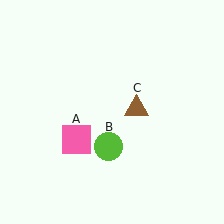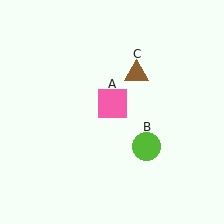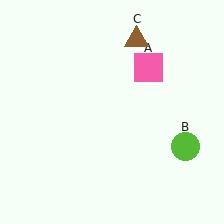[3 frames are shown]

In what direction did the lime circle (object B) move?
The lime circle (object B) moved right.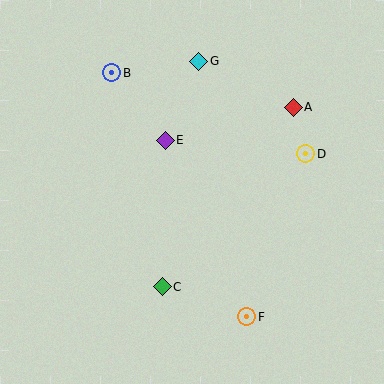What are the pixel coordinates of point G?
Point G is at (199, 61).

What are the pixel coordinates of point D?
Point D is at (306, 154).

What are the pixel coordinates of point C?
Point C is at (162, 287).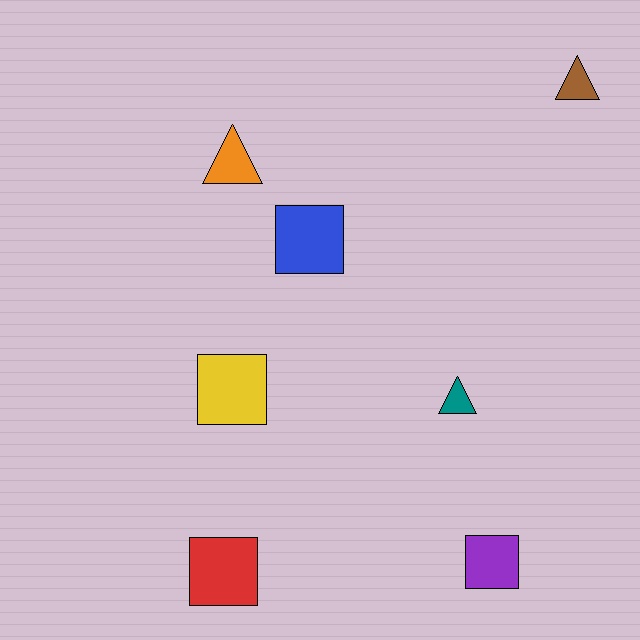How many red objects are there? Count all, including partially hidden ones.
There is 1 red object.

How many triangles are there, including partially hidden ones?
There are 3 triangles.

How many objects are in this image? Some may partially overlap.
There are 7 objects.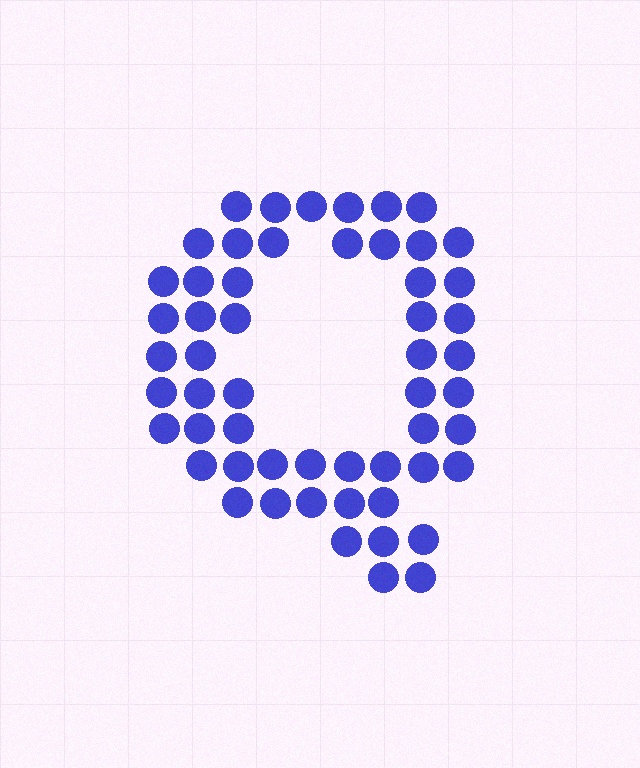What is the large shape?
The large shape is the letter Q.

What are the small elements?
The small elements are circles.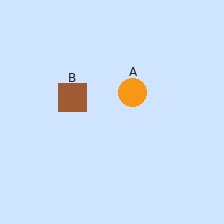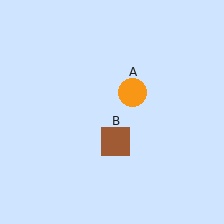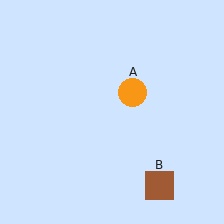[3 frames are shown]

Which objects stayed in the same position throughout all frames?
Orange circle (object A) remained stationary.